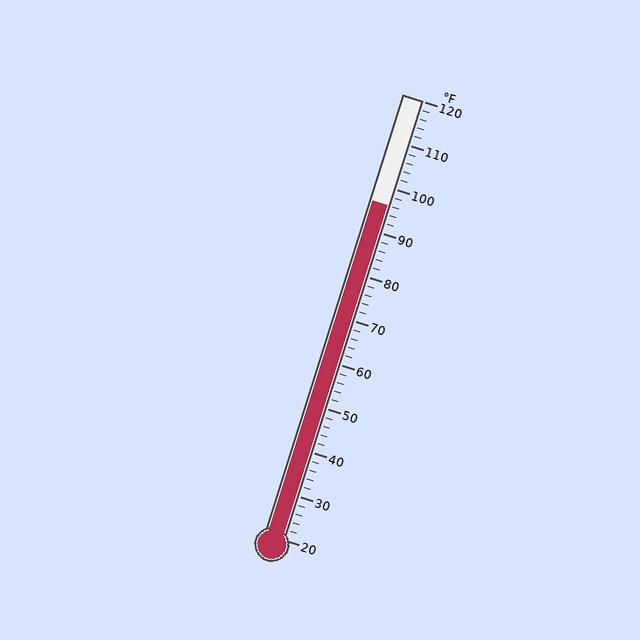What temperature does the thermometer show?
The thermometer shows approximately 96°F.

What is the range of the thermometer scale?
The thermometer scale ranges from 20°F to 120°F.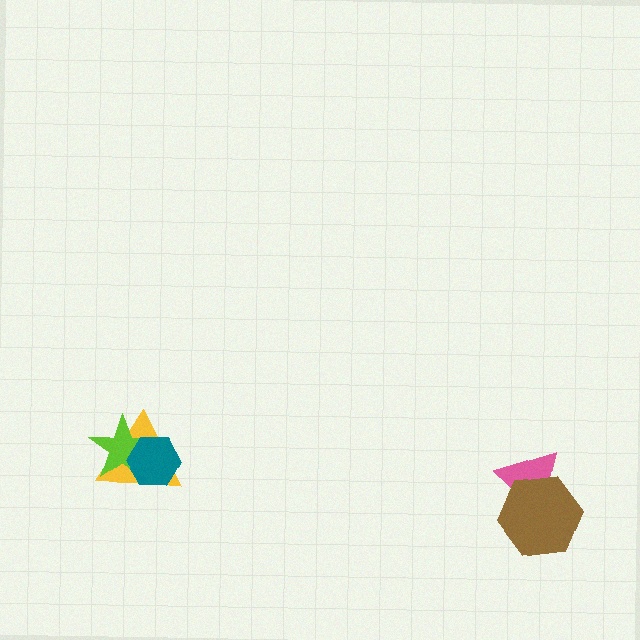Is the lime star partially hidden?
Yes, it is partially covered by another shape.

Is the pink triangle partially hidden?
Yes, it is partially covered by another shape.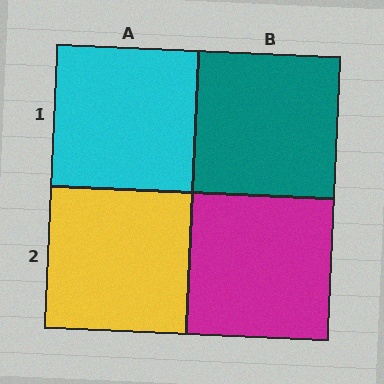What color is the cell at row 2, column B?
Magenta.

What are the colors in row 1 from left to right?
Cyan, teal.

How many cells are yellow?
1 cell is yellow.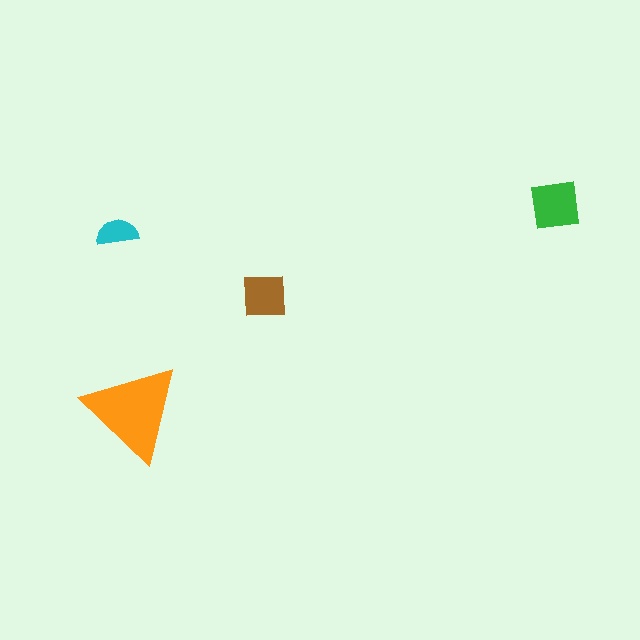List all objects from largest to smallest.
The orange triangle, the green square, the brown square, the cyan semicircle.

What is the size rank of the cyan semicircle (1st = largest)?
4th.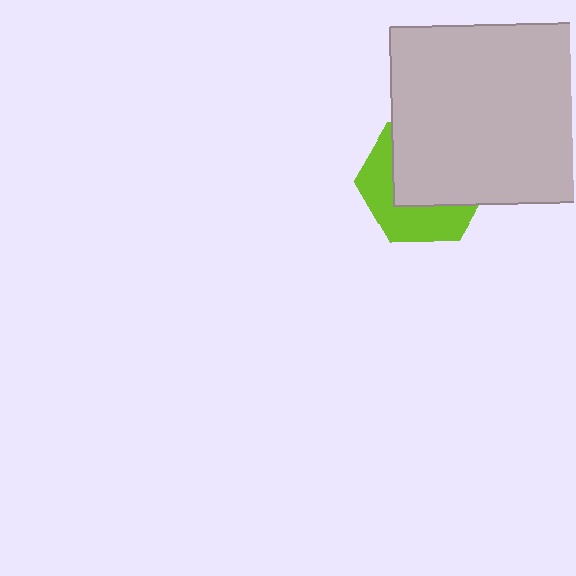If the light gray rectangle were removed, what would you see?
You would see the complete lime hexagon.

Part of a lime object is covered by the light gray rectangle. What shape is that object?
It is a hexagon.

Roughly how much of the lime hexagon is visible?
A small part of it is visible (roughly 42%).